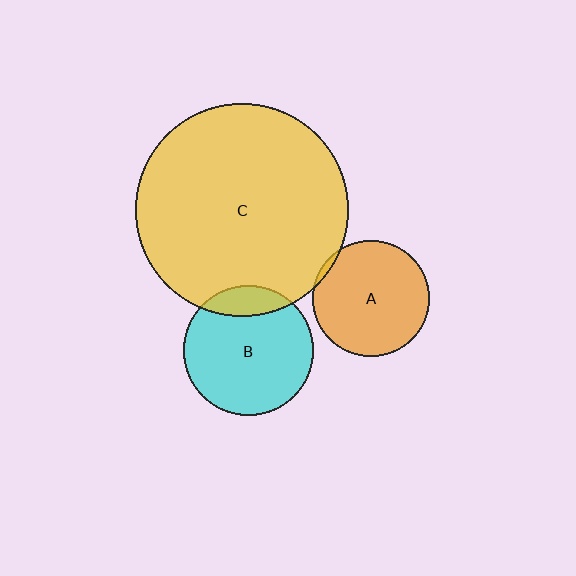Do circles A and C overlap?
Yes.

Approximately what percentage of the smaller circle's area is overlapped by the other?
Approximately 5%.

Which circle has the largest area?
Circle C (yellow).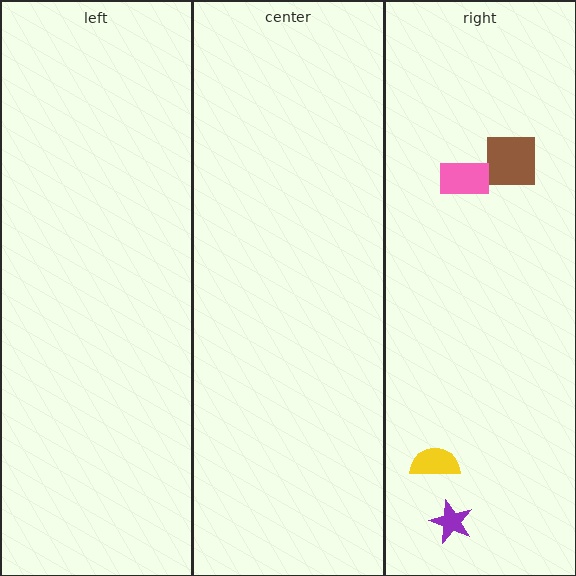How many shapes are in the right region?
4.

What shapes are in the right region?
The purple star, the brown square, the pink rectangle, the yellow semicircle.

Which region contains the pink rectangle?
The right region.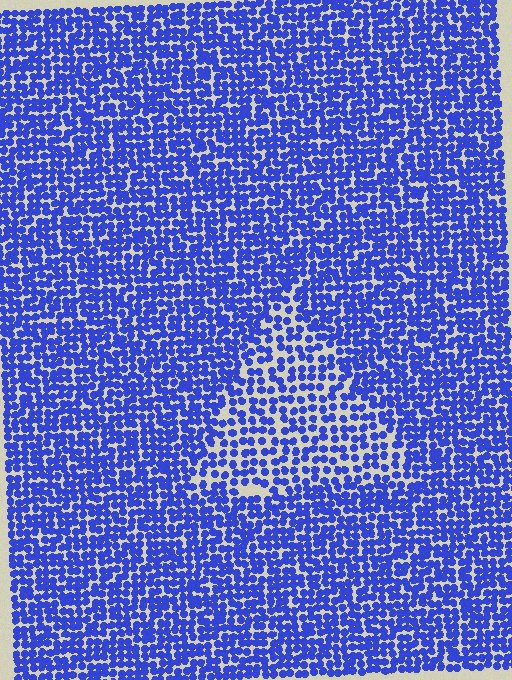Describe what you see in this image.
The image contains small blue elements arranged at two different densities. A triangle-shaped region is visible where the elements are less densely packed than the surrounding area.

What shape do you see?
I see a triangle.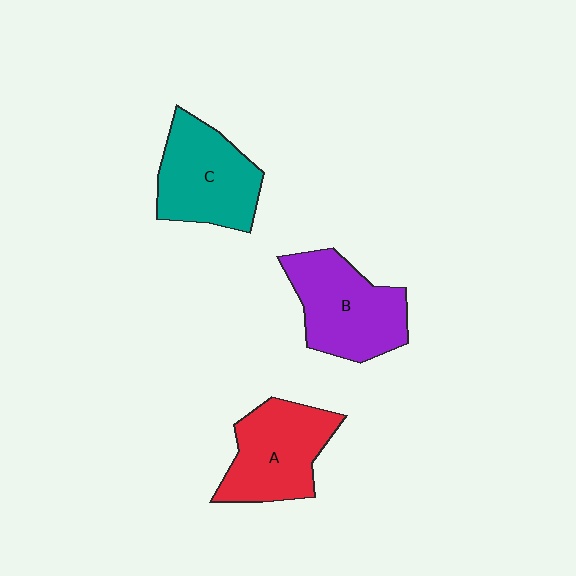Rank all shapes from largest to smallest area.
From largest to smallest: B (purple), C (teal), A (red).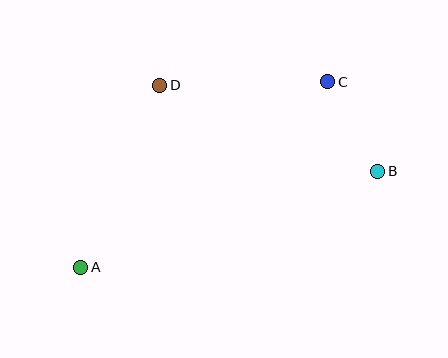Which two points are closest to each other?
Points B and C are closest to each other.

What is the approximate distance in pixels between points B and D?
The distance between B and D is approximately 235 pixels.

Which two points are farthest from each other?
Points A and B are farthest from each other.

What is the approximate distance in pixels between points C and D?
The distance between C and D is approximately 168 pixels.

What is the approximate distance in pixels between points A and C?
The distance between A and C is approximately 309 pixels.